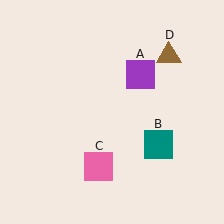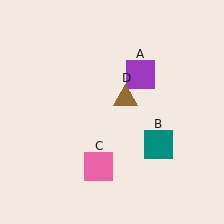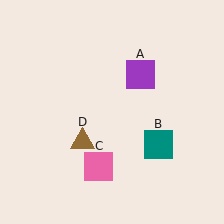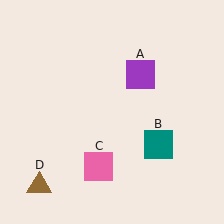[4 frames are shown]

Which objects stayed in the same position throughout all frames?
Purple square (object A) and teal square (object B) and pink square (object C) remained stationary.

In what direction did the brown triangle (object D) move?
The brown triangle (object D) moved down and to the left.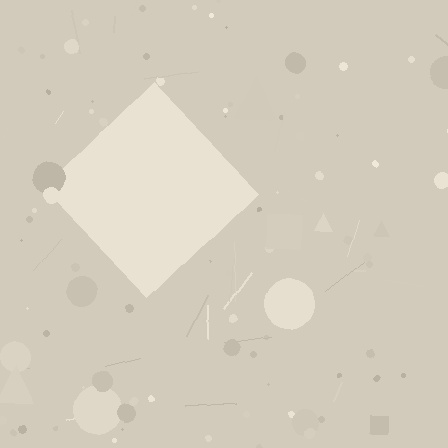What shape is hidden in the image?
A diamond is hidden in the image.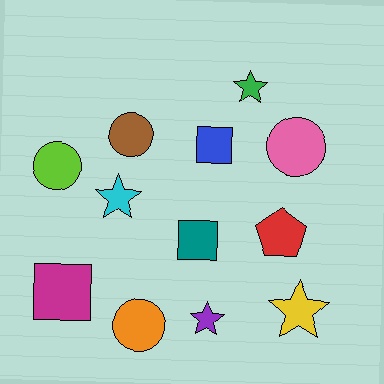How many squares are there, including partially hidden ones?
There are 3 squares.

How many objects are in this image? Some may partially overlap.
There are 12 objects.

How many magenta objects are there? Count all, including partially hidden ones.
There is 1 magenta object.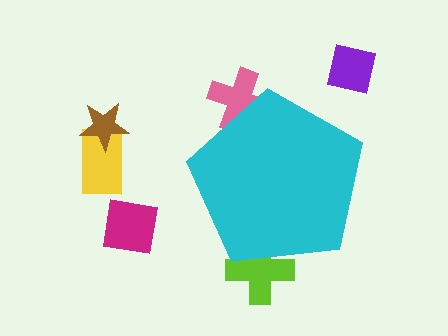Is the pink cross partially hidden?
Yes, the pink cross is partially hidden behind the cyan pentagon.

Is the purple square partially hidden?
No, the purple square is fully visible.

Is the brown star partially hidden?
No, the brown star is fully visible.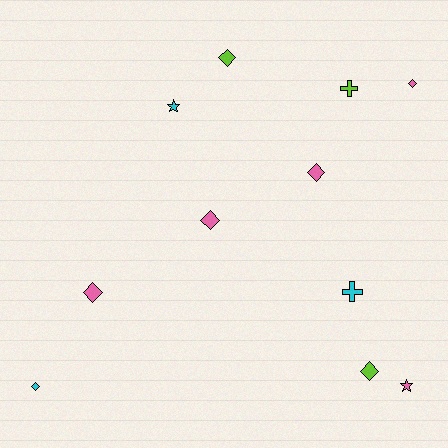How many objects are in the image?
There are 11 objects.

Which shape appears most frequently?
Diamond, with 7 objects.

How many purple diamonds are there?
There are no purple diamonds.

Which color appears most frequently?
Pink, with 5 objects.